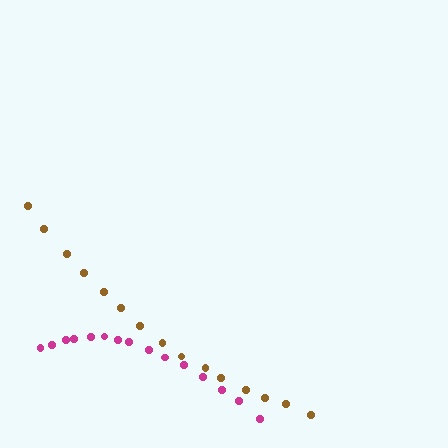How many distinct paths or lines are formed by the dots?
There are 2 distinct paths.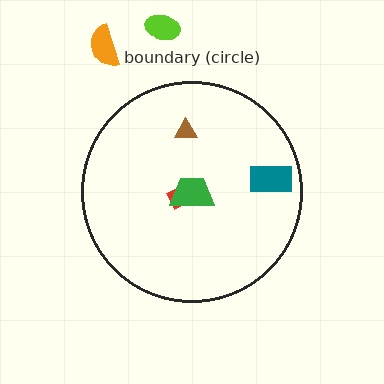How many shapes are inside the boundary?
4 inside, 2 outside.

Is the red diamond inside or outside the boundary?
Inside.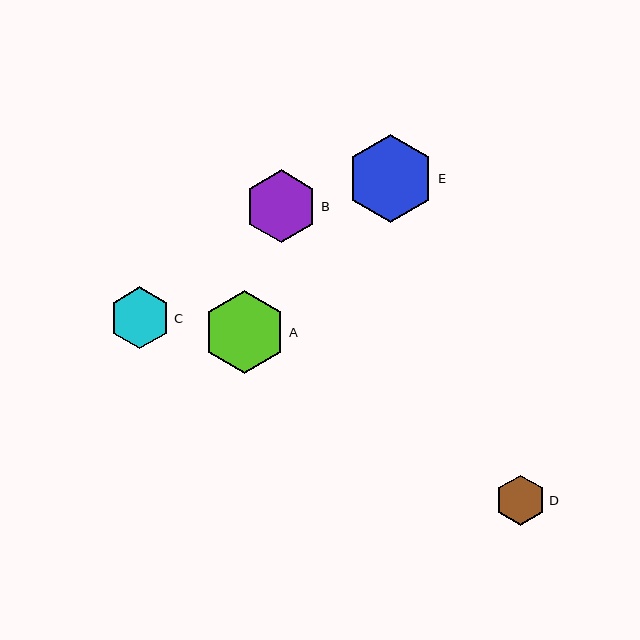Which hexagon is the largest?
Hexagon E is the largest with a size of approximately 89 pixels.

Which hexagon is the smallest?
Hexagon D is the smallest with a size of approximately 50 pixels.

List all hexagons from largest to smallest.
From largest to smallest: E, A, B, C, D.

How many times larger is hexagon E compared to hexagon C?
Hexagon E is approximately 1.4 times the size of hexagon C.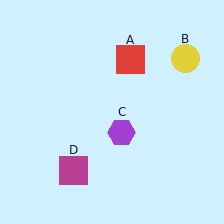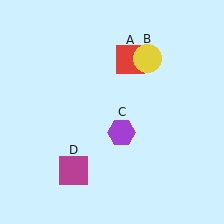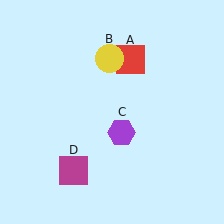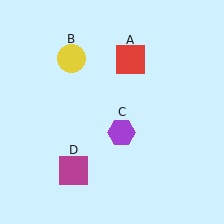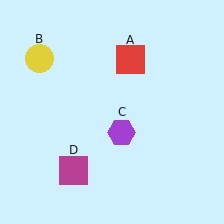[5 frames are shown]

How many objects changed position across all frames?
1 object changed position: yellow circle (object B).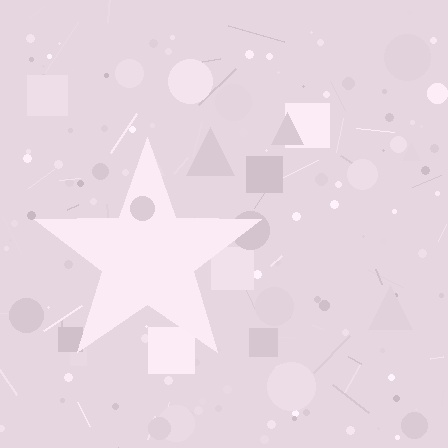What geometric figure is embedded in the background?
A star is embedded in the background.